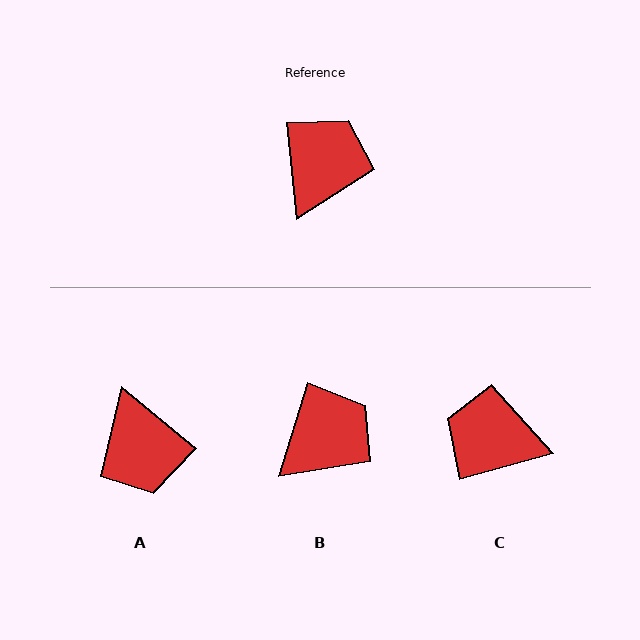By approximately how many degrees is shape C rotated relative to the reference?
Approximately 100 degrees counter-clockwise.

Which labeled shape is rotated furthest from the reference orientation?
A, about 136 degrees away.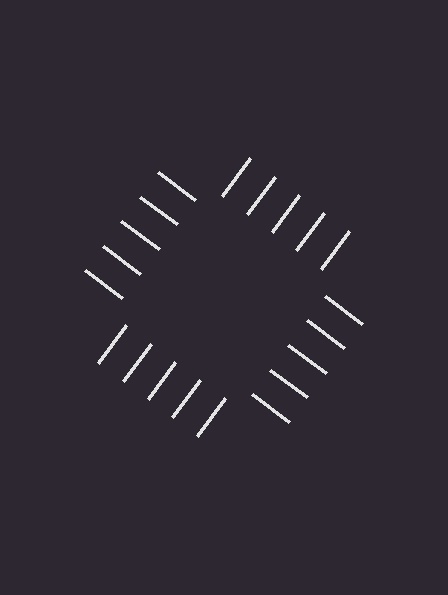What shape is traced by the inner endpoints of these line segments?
An illusory square — the line segments terminate on its edges but no continuous stroke is drawn.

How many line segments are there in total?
20 — 5 along each of the 4 edges.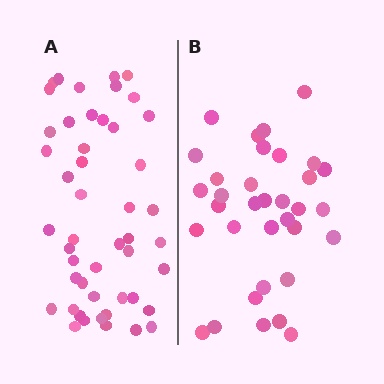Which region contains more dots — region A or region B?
Region A (the left region) has more dots.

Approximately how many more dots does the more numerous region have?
Region A has approximately 15 more dots than region B.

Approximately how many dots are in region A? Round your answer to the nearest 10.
About 50 dots. (The exact count is 48, which rounds to 50.)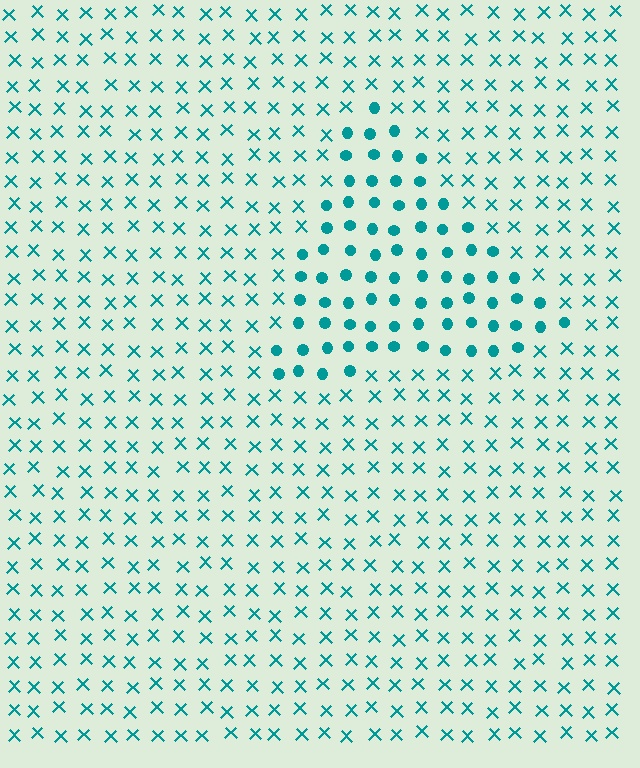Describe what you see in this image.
The image is filled with small teal elements arranged in a uniform grid. A triangle-shaped region contains circles, while the surrounding area contains X marks. The boundary is defined purely by the change in element shape.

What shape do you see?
I see a triangle.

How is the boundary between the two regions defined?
The boundary is defined by a change in element shape: circles inside vs. X marks outside. All elements share the same color and spacing.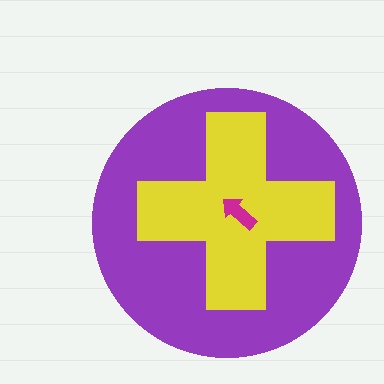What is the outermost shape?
The purple circle.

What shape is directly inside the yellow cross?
The magenta arrow.